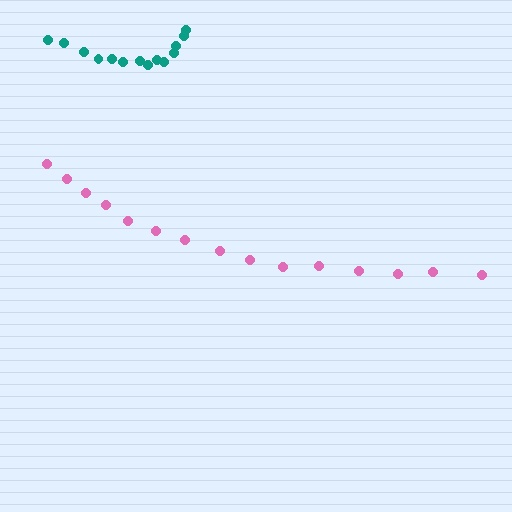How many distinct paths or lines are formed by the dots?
There are 2 distinct paths.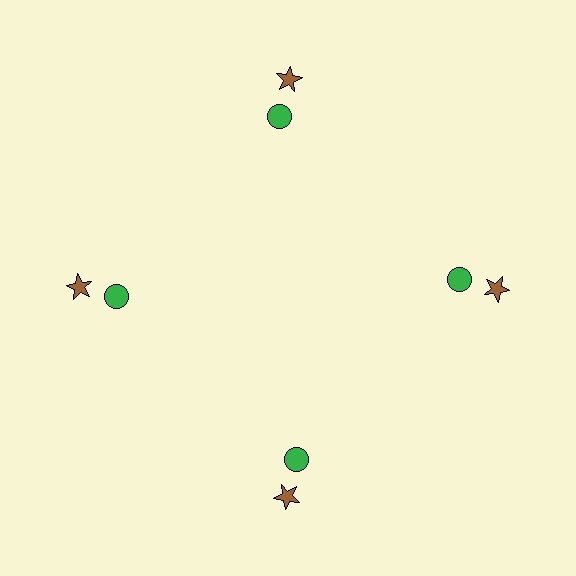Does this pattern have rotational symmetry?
Yes, this pattern has 4-fold rotational symmetry. It looks the same after rotating 90 degrees around the center.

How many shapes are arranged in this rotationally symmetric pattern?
There are 8 shapes, arranged in 4 groups of 2.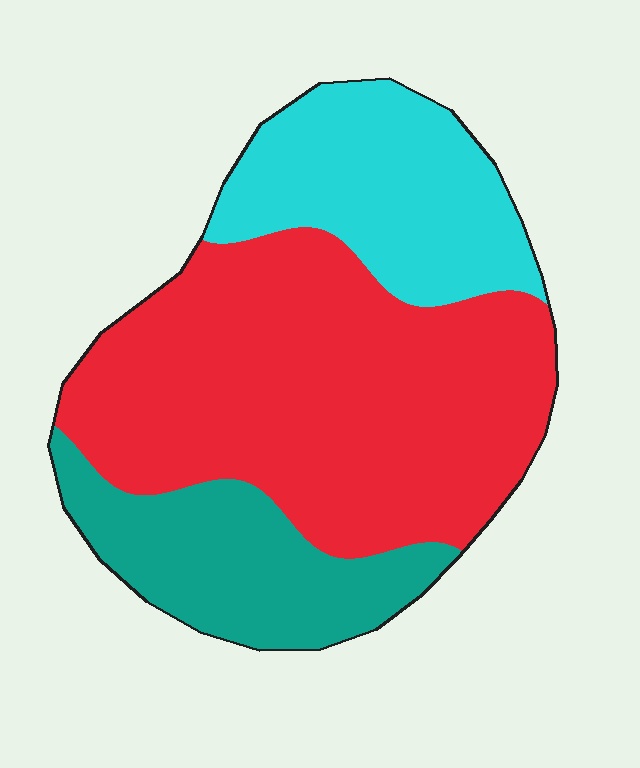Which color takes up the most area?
Red, at roughly 55%.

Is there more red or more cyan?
Red.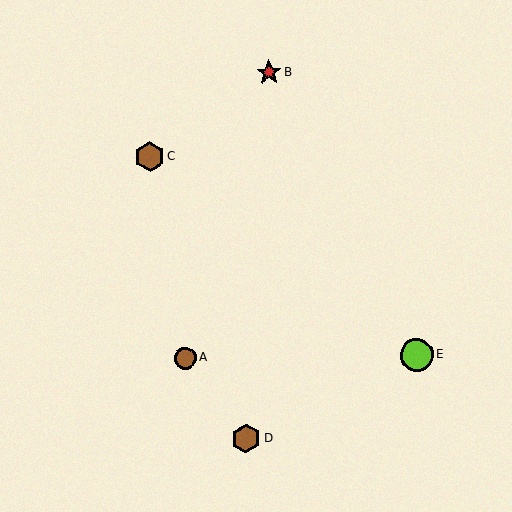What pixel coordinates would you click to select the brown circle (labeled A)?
Click at (185, 358) to select the brown circle A.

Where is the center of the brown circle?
The center of the brown circle is at (185, 358).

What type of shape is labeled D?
Shape D is a brown hexagon.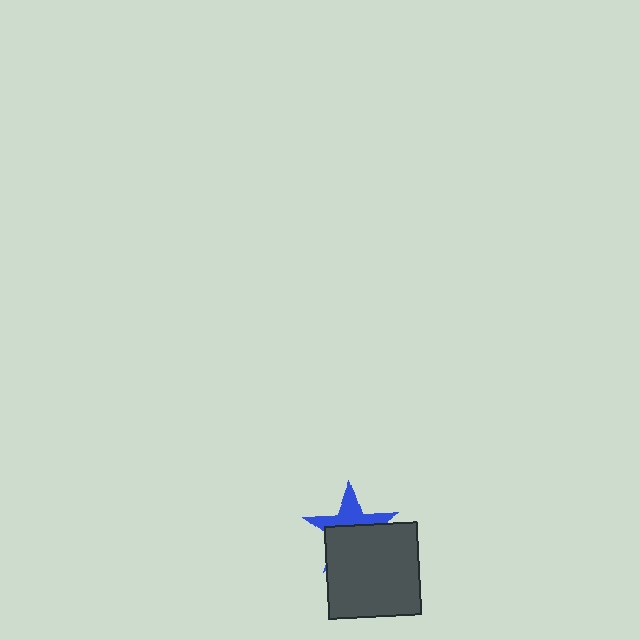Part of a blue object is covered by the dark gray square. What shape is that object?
It is a star.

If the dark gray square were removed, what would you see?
You would see the complete blue star.